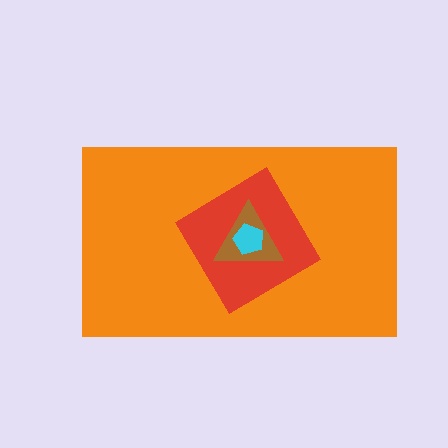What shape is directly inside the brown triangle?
The cyan pentagon.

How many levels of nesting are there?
4.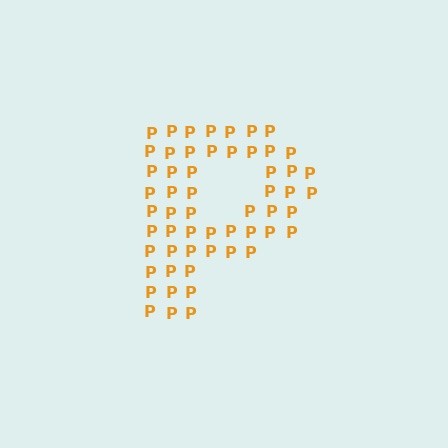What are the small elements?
The small elements are letter P's.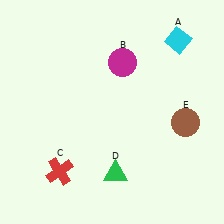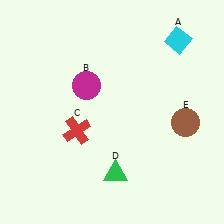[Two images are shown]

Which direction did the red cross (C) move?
The red cross (C) moved up.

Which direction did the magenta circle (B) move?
The magenta circle (B) moved left.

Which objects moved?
The objects that moved are: the magenta circle (B), the red cross (C).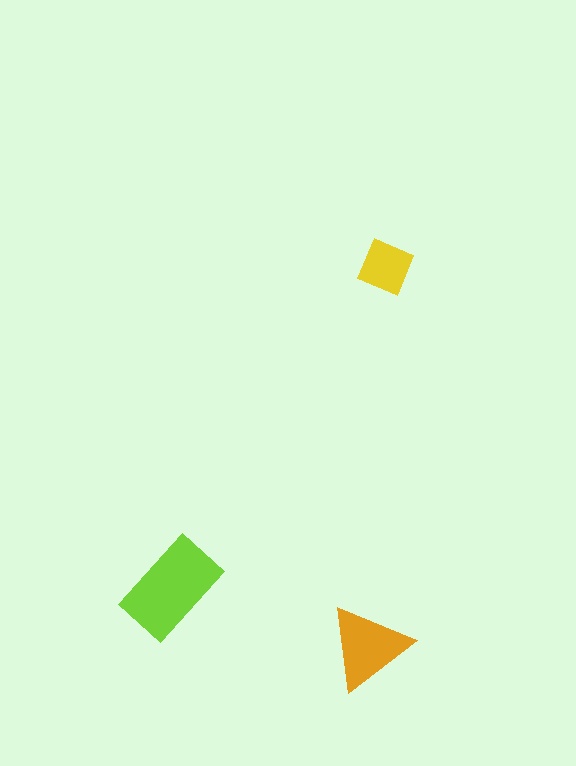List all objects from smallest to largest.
The yellow diamond, the orange triangle, the lime rectangle.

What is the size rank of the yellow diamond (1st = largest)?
3rd.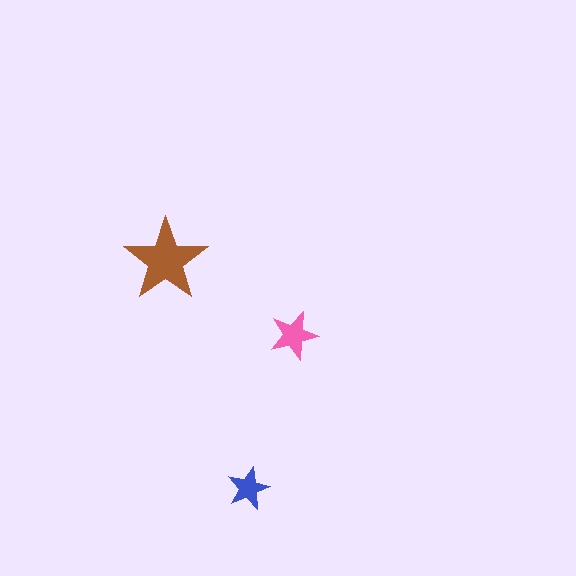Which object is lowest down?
The blue star is bottommost.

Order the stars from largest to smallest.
the brown one, the pink one, the blue one.